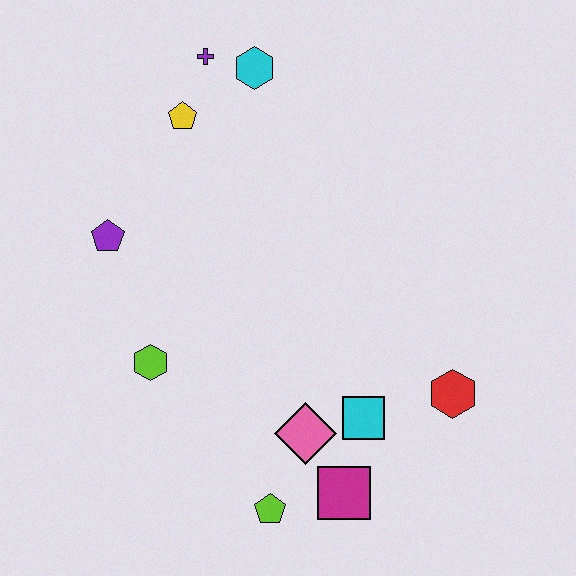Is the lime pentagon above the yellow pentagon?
No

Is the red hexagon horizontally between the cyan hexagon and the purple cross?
No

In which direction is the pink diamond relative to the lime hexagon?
The pink diamond is to the right of the lime hexagon.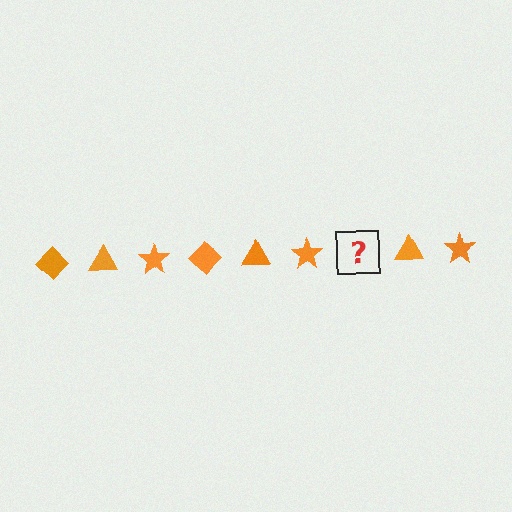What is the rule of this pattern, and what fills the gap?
The rule is that the pattern cycles through diamond, triangle, star shapes in orange. The gap should be filled with an orange diamond.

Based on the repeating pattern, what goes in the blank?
The blank should be an orange diamond.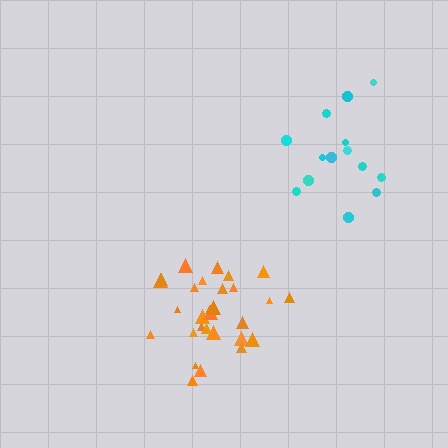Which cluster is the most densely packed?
Orange.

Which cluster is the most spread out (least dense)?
Cyan.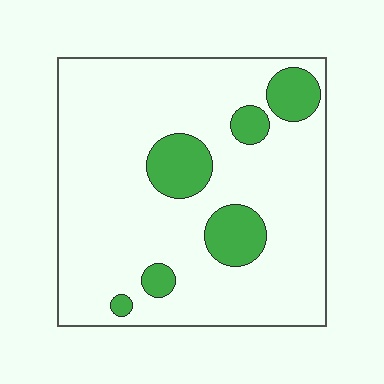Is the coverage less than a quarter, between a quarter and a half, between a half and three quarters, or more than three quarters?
Less than a quarter.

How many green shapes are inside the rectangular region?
6.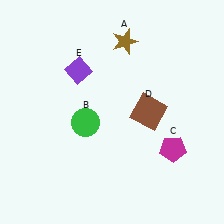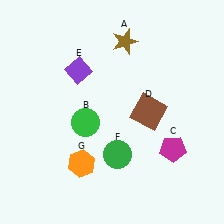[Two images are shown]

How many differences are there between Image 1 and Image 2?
There are 2 differences between the two images.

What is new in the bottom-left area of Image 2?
An orange hexagon (G) was added in the bottom-left area of Image 2.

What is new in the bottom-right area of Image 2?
A green circle (F) was added in the bottom-right area of Image 2.